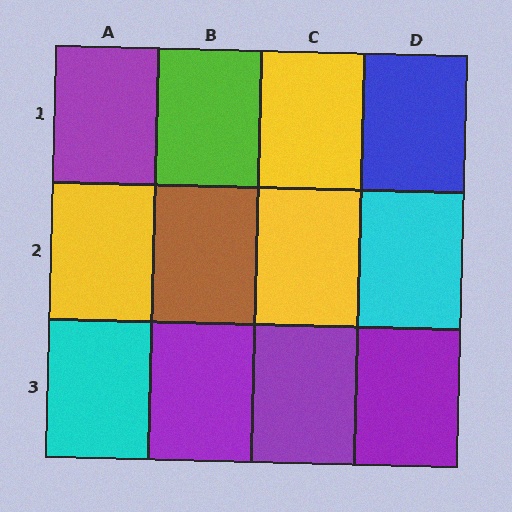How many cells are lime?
1 cell is lime.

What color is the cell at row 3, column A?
Cyan.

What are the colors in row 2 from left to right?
Yellow, brown, yellow, cyan.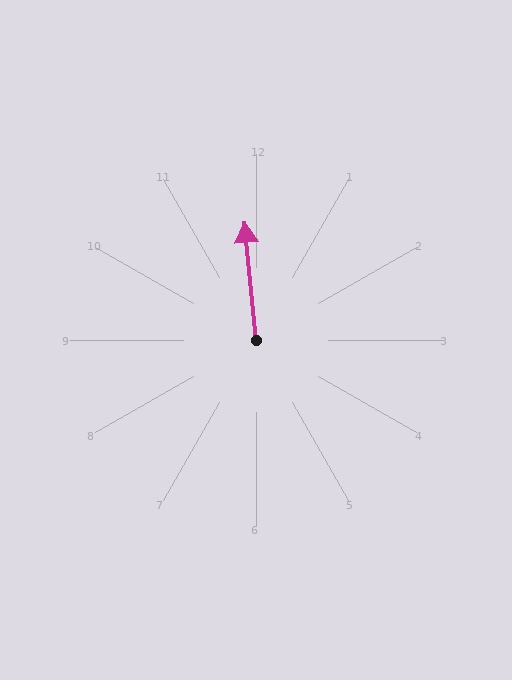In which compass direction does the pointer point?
North.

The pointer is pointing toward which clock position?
Roughly 12 o'clock.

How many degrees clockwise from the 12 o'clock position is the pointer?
Approximately 354 degrees.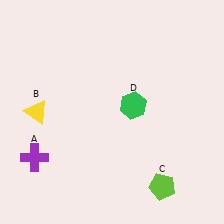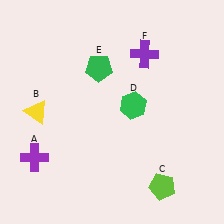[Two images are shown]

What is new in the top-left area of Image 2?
A green pentagon (E) was added in the top-left area of Image 2.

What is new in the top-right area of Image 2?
A purple cross (F) was added in the top-right area of Image 2.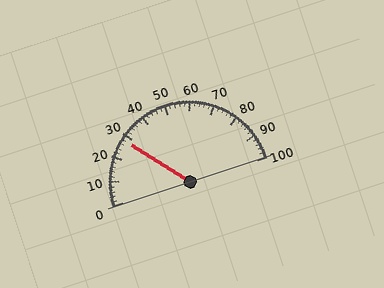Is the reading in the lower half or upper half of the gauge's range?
The reading is in the lower half of the range (0 to 100).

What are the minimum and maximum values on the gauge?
The gauge ranges from 0 to 100.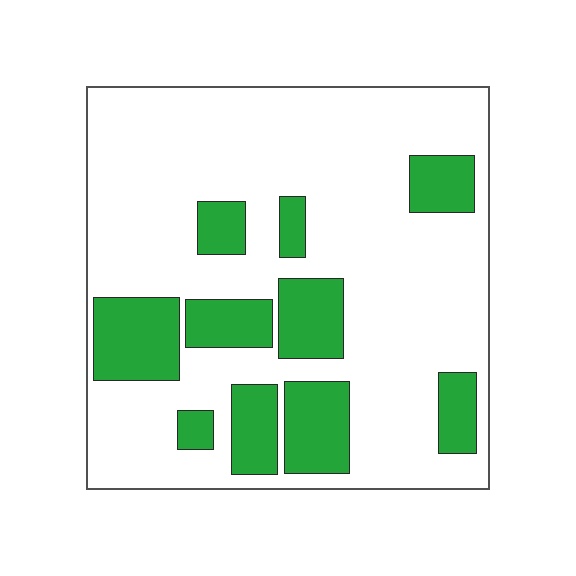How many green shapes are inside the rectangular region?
10.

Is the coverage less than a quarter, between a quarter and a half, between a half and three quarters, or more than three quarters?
Less than a quarter.